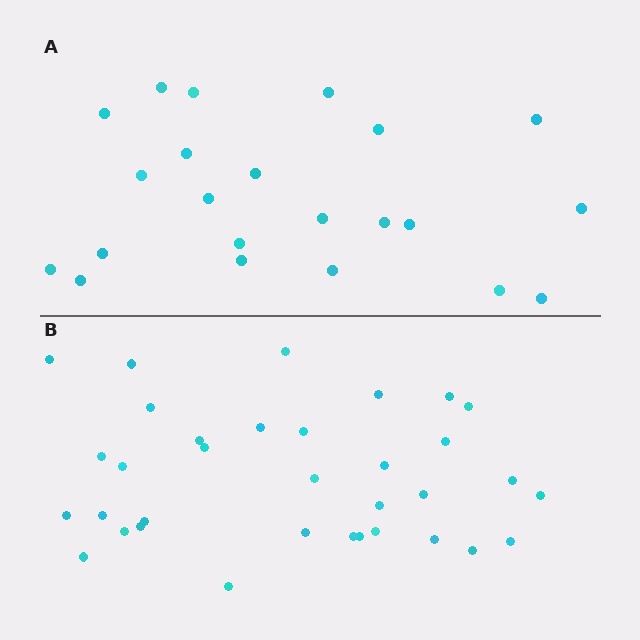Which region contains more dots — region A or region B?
Region B (the bottom region) has more dots.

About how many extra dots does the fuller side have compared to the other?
Region B has roughly 12 or so more dots than region A.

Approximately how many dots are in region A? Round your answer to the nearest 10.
About 20 dots. (The exact count is 22, which rounds to 20.)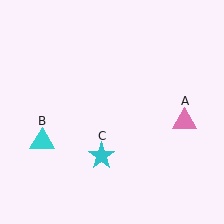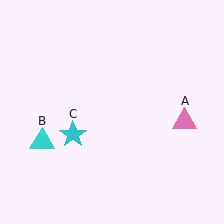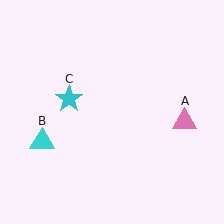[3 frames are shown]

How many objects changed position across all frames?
1 object changed position: cyan star (object C).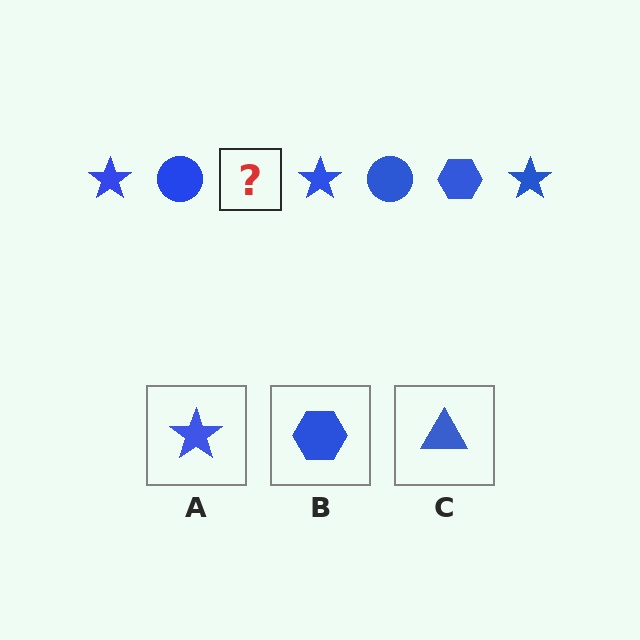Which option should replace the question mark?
Option B.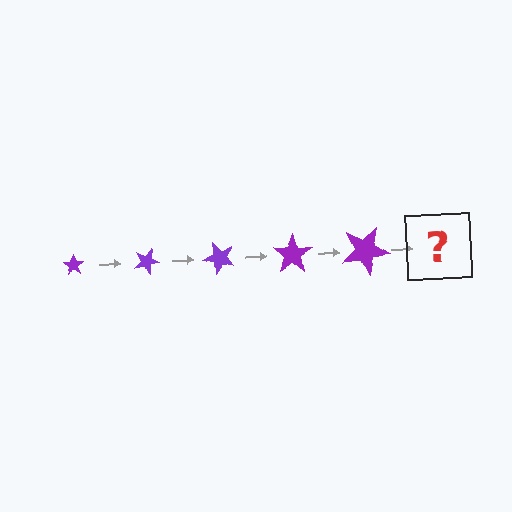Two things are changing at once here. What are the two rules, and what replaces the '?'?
The two rules are that the star grows larger each step and it rotates 25 degrees each step. The '?' should be a star, larger than the previous one and rotated 125 degrees from the start.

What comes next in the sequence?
The next element should be a star, larger than the previous one and rotated 125 degrees from the start.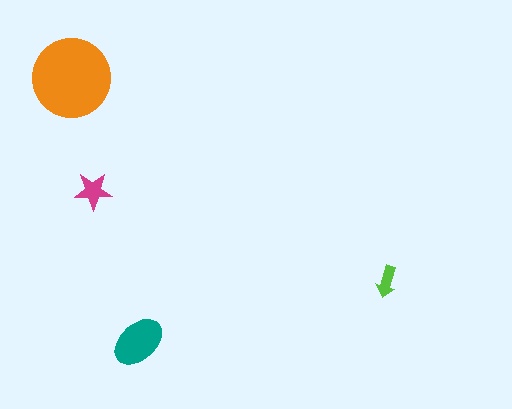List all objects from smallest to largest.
The lime arrow, the magenta star, the teal ellipse, the orange circle.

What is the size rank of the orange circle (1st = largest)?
1st.